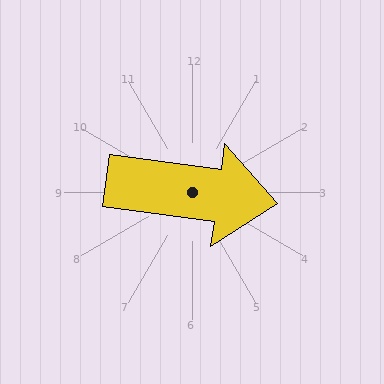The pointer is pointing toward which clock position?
Roughly 3 o'clock.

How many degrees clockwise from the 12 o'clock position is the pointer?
Approximately 98 degrees.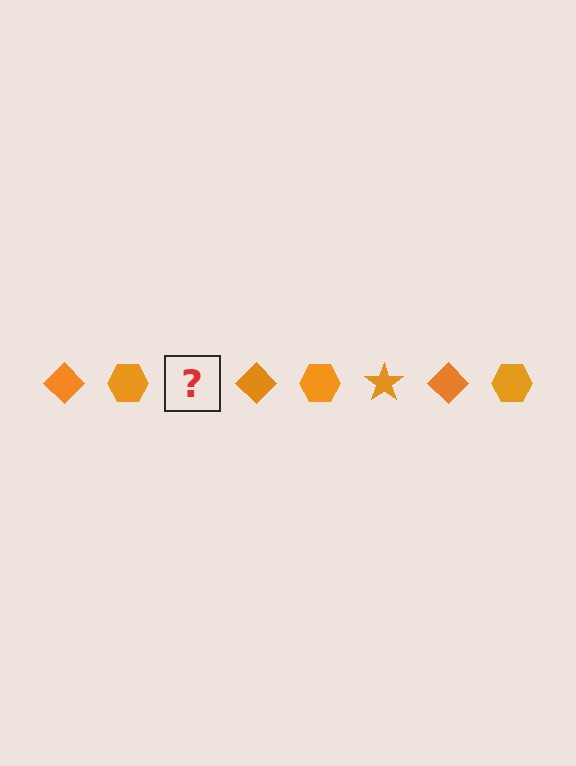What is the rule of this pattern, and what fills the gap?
The rule is that the pattern cycles through diamond, hexagon, star shapes in orange. The gap should be filled with an orange star.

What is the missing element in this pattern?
The missing element is an orange star.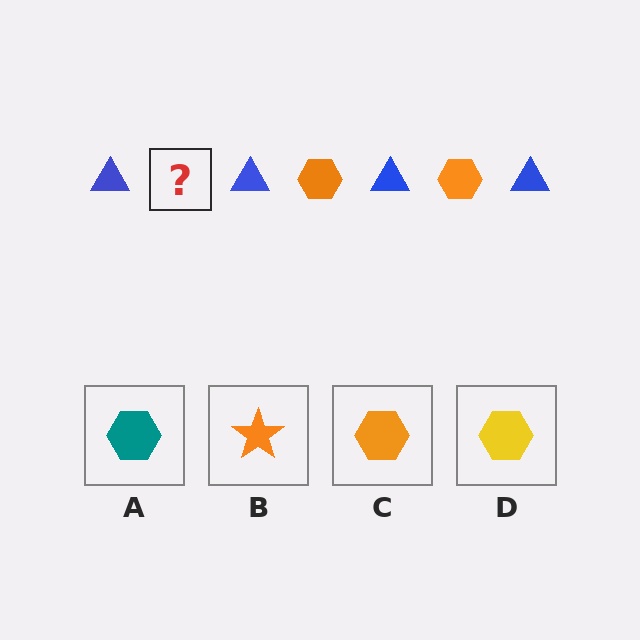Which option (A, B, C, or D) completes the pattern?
C.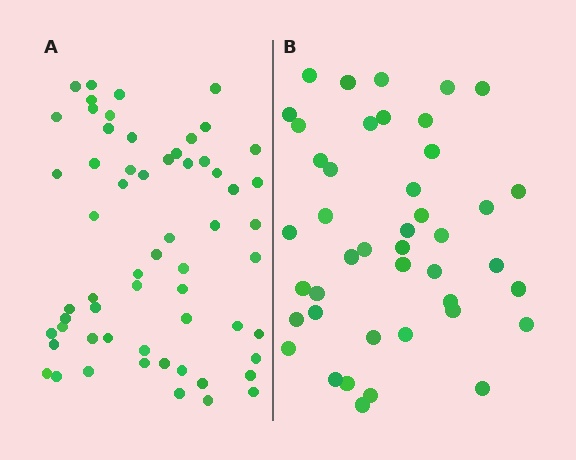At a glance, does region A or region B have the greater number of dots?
Region A (the left region) has more dots.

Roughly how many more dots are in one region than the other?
Region A has approximately 15 more dots than region B.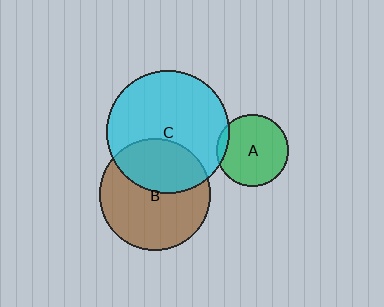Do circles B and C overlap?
Yes.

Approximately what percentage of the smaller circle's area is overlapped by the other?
Approximately 35%.